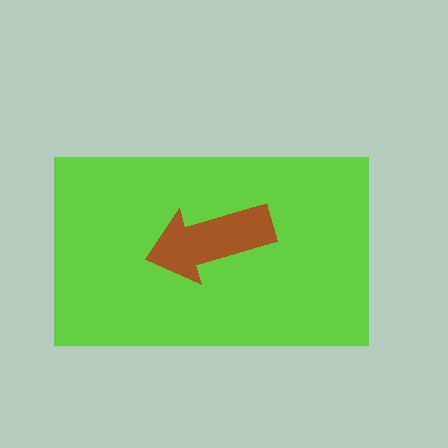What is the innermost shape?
The brown arrow.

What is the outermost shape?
The lime rectangle.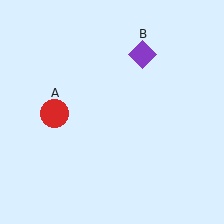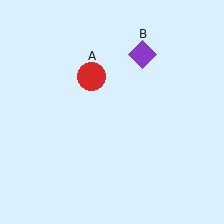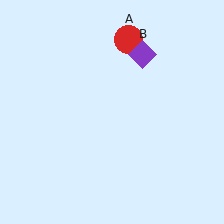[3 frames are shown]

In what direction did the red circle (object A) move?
The red circle (object A) moved up and to the right.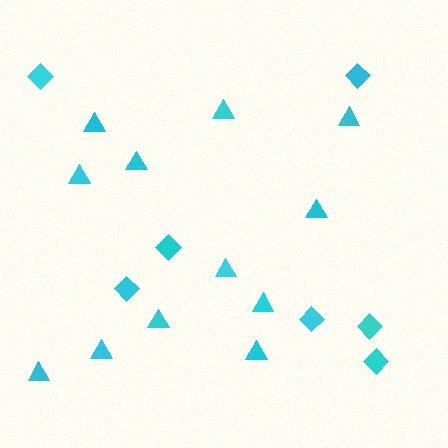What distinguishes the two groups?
There are 2 groups: one group of triangles (12) and one group of diamonds (7).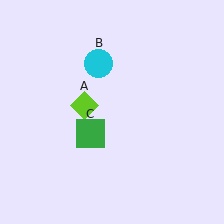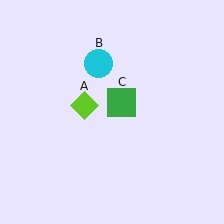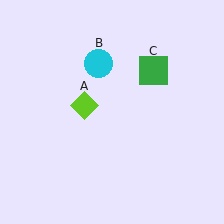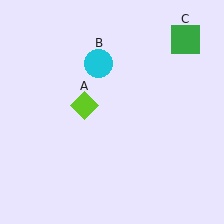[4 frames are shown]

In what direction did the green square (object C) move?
The green square (object C) moved up and to the right.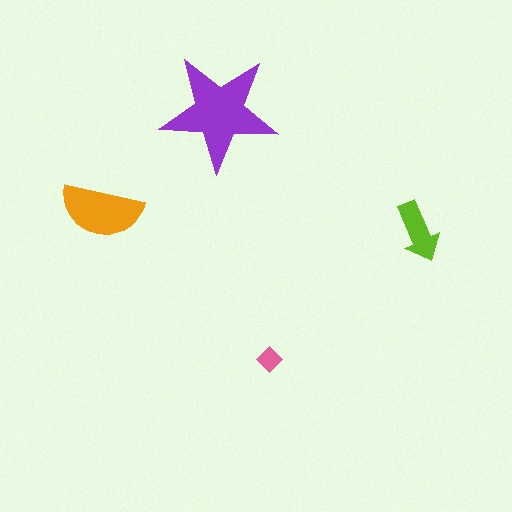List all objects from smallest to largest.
The pink diamond, the lime arrow, the orange semicircle, the purple star.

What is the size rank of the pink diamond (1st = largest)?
4th.